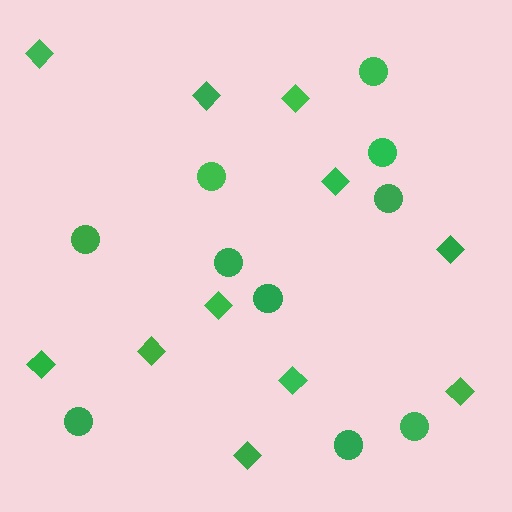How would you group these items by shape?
There are 2 groups: one group of diamonds (11) and one group of circles (10).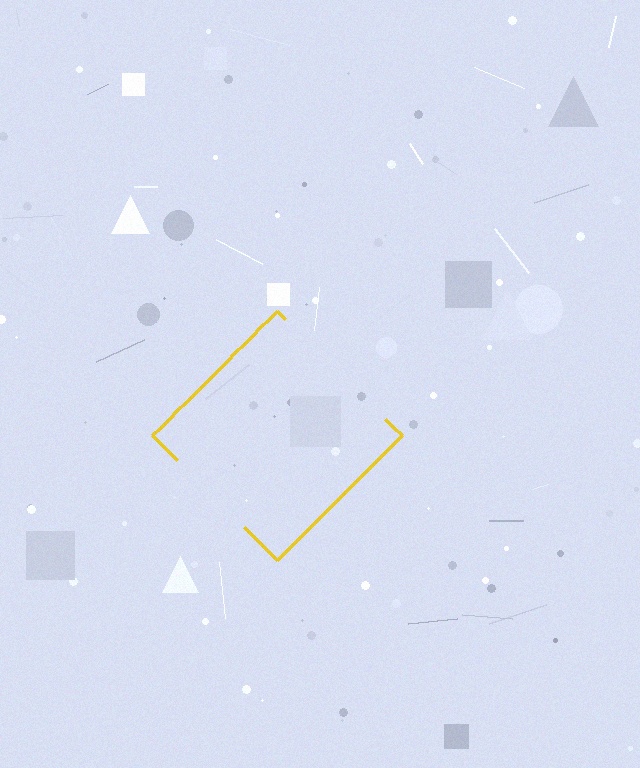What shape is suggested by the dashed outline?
The dashed outline suggests a diamond.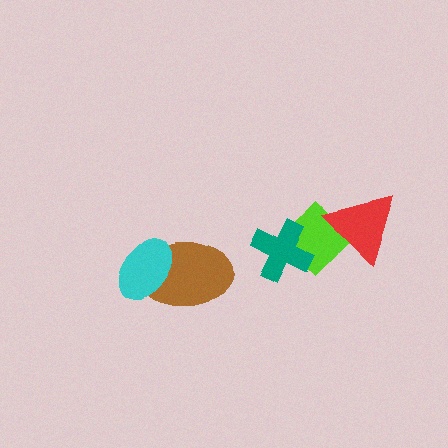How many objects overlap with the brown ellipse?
1 object overlaps with the brown ellipse.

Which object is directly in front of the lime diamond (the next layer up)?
The teal cross is directly in front of the lime diamond.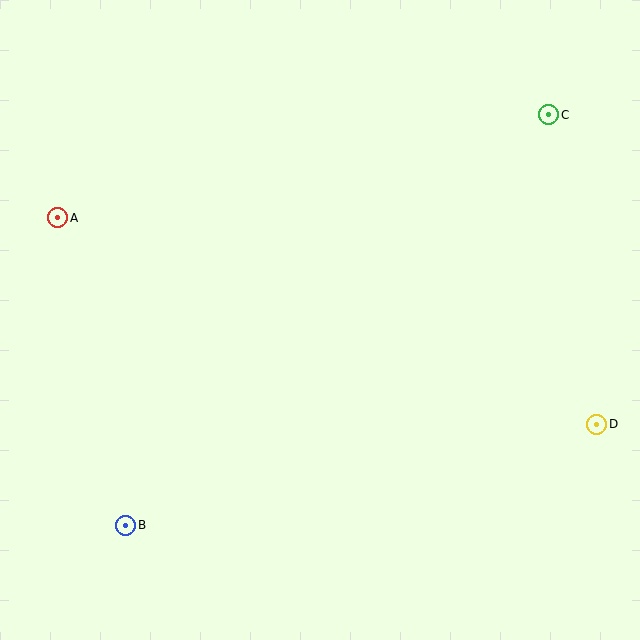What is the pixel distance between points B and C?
The distance between B and C is 590 pixels.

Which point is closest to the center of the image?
Point A at (58, 218) is closest to the center.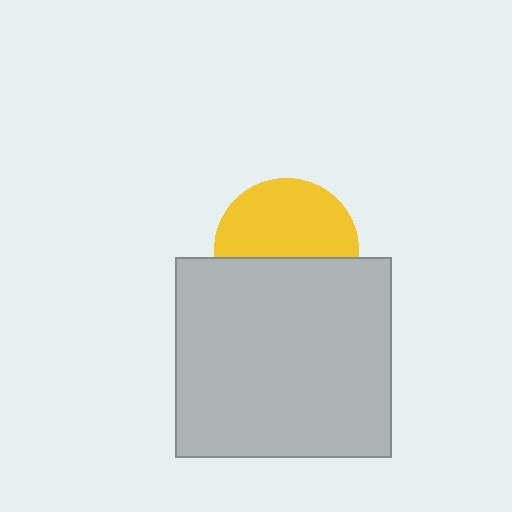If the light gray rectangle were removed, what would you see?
You would see the complete yellow circle.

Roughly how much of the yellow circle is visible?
About half of it is visible (roughly 57%).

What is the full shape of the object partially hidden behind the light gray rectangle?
The partially hidden object is a yellow circle.